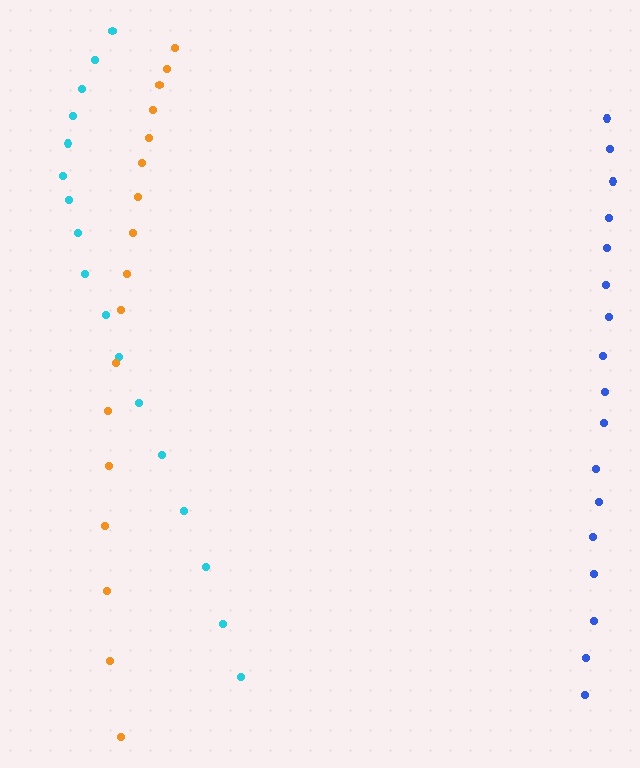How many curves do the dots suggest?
There are 3 distinct paths.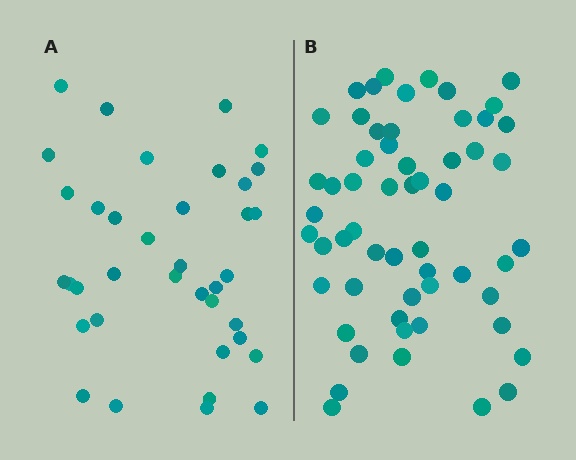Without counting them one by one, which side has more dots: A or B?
Region B (the right region) has more dots.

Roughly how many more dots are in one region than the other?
Region B has approximately 20 more dots than region A.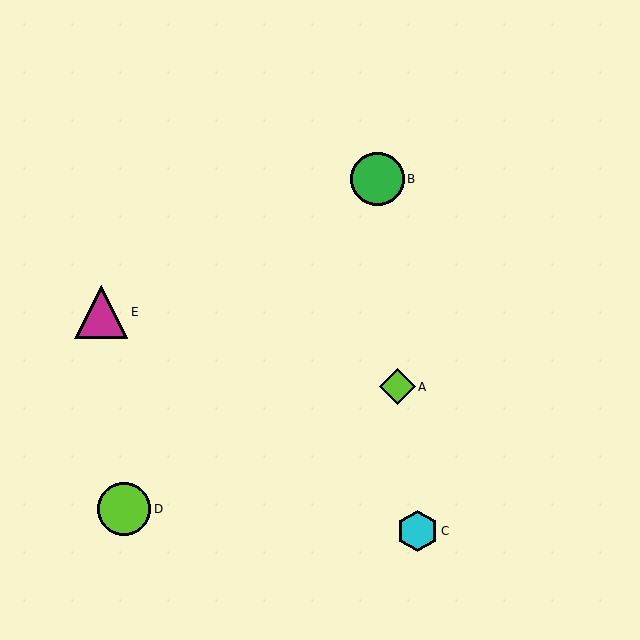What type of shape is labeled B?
Shape B is a green circle.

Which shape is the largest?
The green circle (labeled B) is the largest.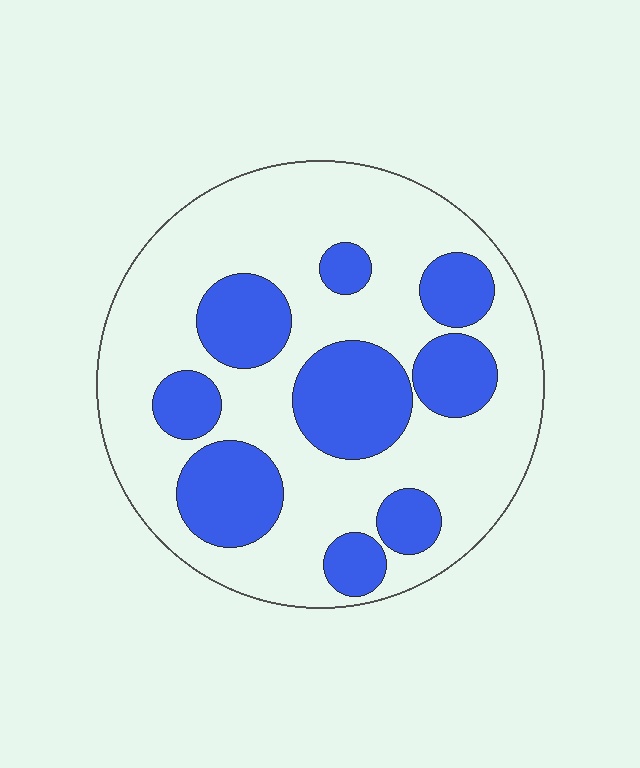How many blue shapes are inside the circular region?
9.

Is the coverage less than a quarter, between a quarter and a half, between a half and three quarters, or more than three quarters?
Between a quarter and a half.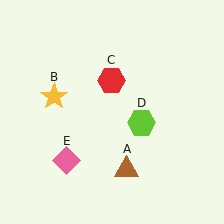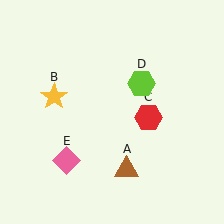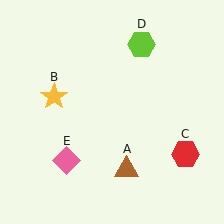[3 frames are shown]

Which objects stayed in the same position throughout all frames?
Brown triangle (object A) and yellow star (object B) and pink diamond (object E) remained stationary.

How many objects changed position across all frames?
2 objects changed position: red hexagon (object C), lime hexagon (object D).